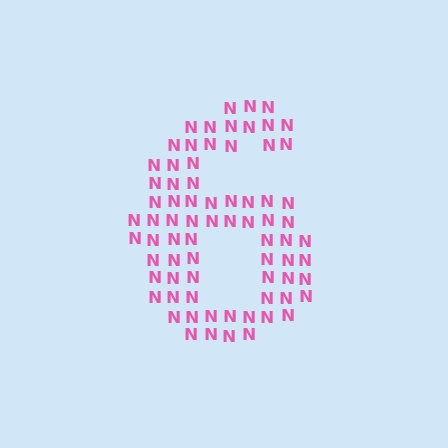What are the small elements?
The small elements are letter N's.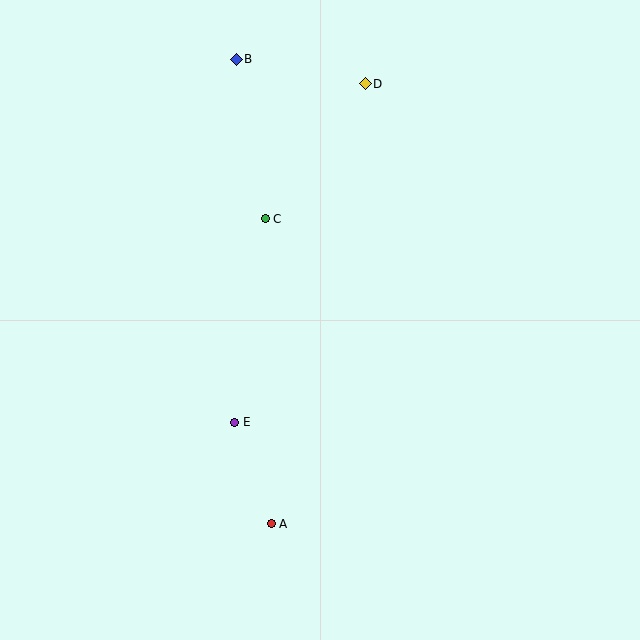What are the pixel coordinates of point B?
Point B is at (236, 60).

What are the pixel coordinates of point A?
Point A is at (271, 524).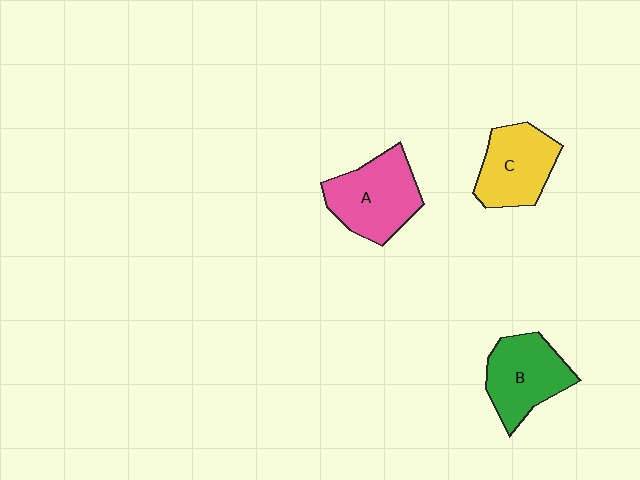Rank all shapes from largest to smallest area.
From largest to smallest: A (pink), B (green), C (yellow).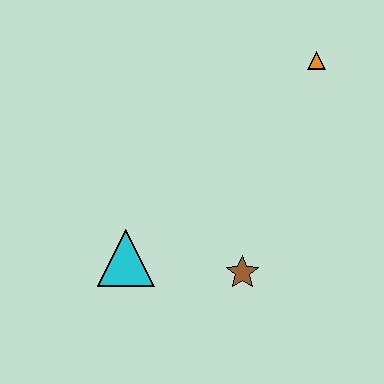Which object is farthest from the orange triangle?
The cyan triangle is farthest from the orange triangle.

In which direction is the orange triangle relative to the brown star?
The orange triangle is above the brown star.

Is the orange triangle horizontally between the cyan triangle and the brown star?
No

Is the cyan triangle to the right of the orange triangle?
No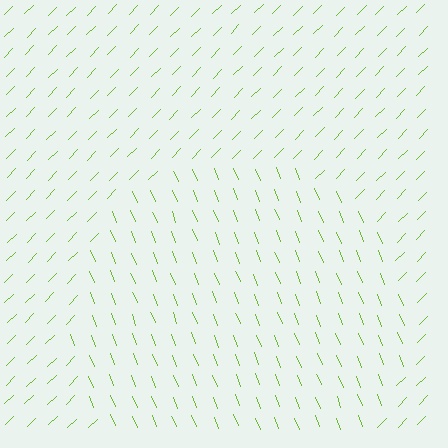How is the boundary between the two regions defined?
The boundary is defined purely by a change in line orientation (approximately 67 degrees difference). All lines are the same color and thickness.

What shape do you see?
I see a circle.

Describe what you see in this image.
The image is filled with small lime line segments. A circle region in the image has lines oriented differently from the surrounding lines, creating a visible texture boundary.